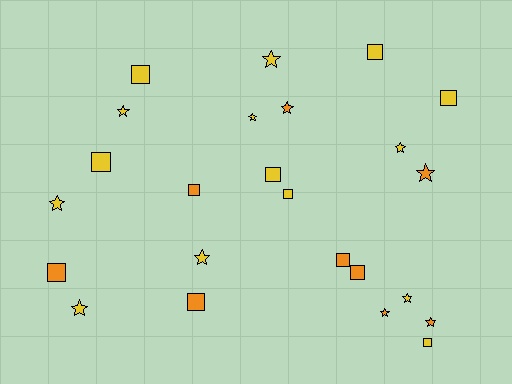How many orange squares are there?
There are 5 orange squares.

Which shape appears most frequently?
Star, with 12 objects.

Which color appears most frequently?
Yellow, with 15 objects.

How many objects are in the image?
There are 24 objects.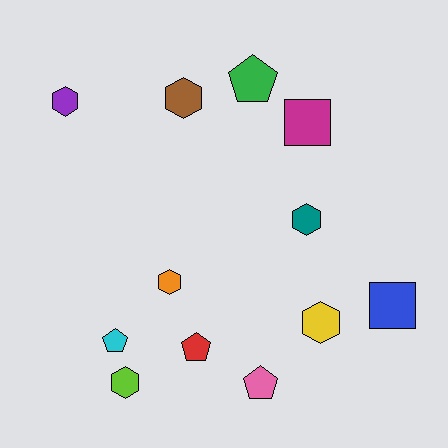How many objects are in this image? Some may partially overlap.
There are 12 objects.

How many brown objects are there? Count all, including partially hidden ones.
There is 1 brown object.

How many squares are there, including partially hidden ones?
There are 2 squares.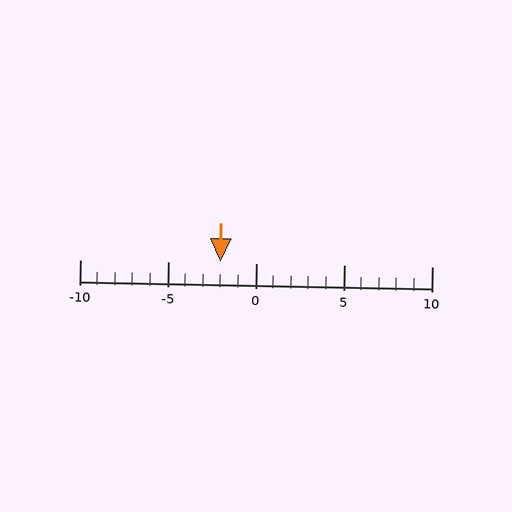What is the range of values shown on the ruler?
The ruler shows values from -10 to 10.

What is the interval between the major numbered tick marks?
The major tick marks are spaced 5 units apart.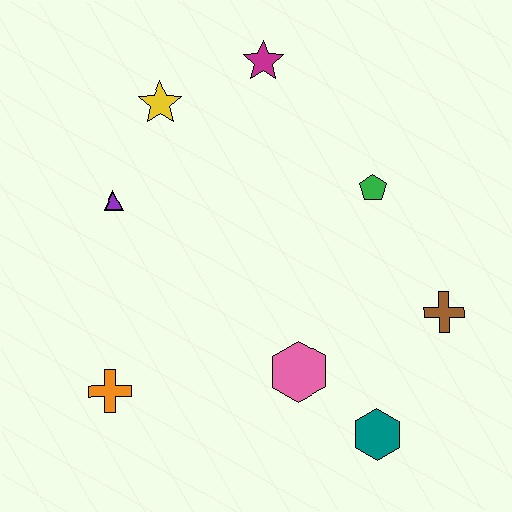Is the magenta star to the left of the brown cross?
Yes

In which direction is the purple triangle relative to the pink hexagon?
The purple triangle is to the left of the pink hexagon.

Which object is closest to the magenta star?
The yellow star is closest to the magenta star.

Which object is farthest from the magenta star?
The teal hexagon is farthest from the magenta star.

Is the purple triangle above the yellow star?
No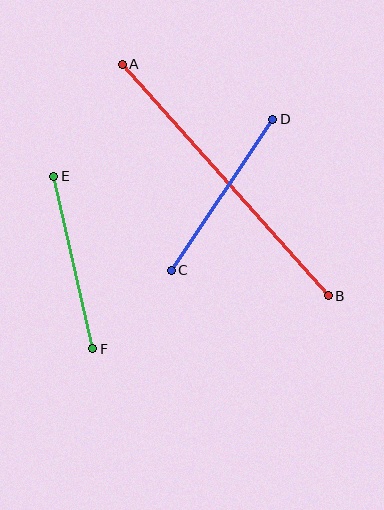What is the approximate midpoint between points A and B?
The midpoint is at approximately (225, 180) pixels.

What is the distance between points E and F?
The distance is approximately 177 pixels.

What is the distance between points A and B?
The distance is approximately 310 pixels.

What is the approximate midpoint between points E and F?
The midpoint is at approximately (73, 262) pixels.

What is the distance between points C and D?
The distance is approximately 182 pixels.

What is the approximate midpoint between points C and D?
The midpoint is at approximately (222, 195) pixels.